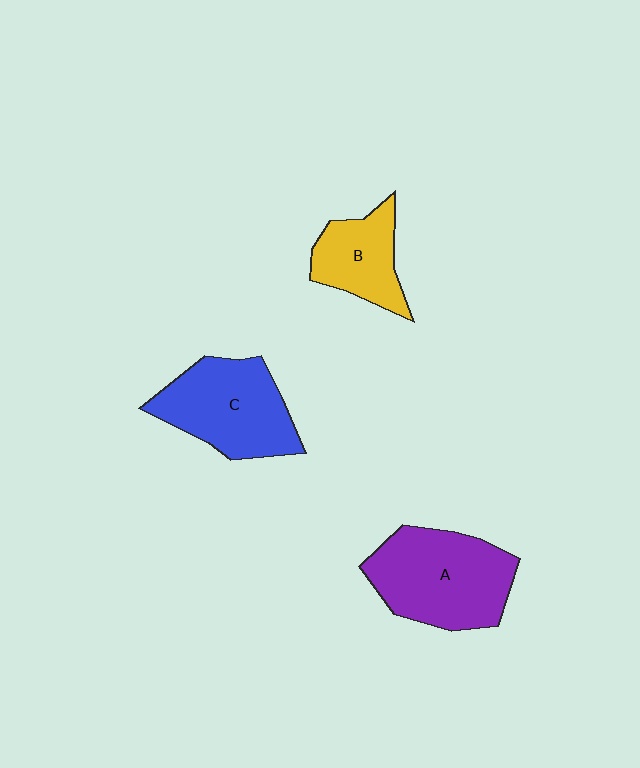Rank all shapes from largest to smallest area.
From largest to smallest: A (purple), C (blue), B (yellow).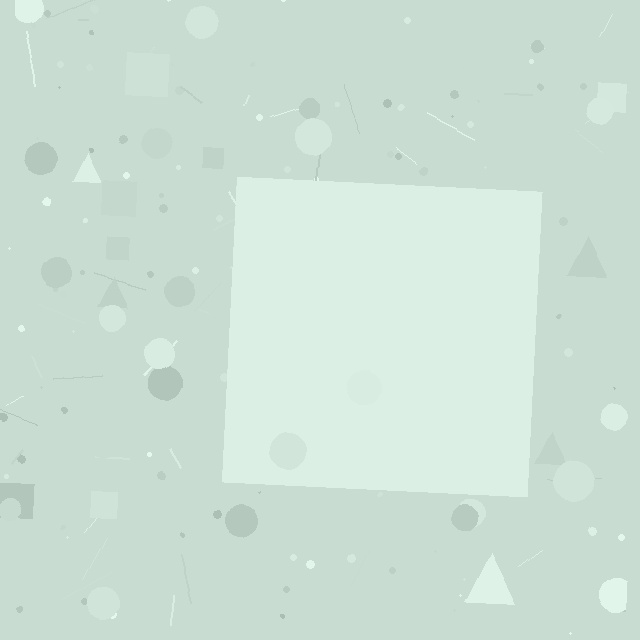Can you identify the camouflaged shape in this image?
The camouflaged shape is a square.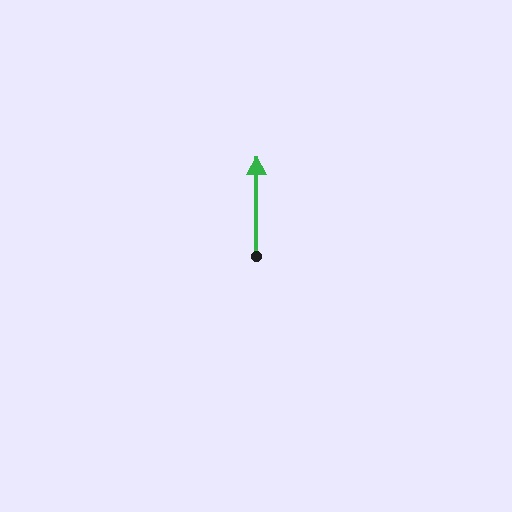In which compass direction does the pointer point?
North.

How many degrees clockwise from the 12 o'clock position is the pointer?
Approximately 0 degrees.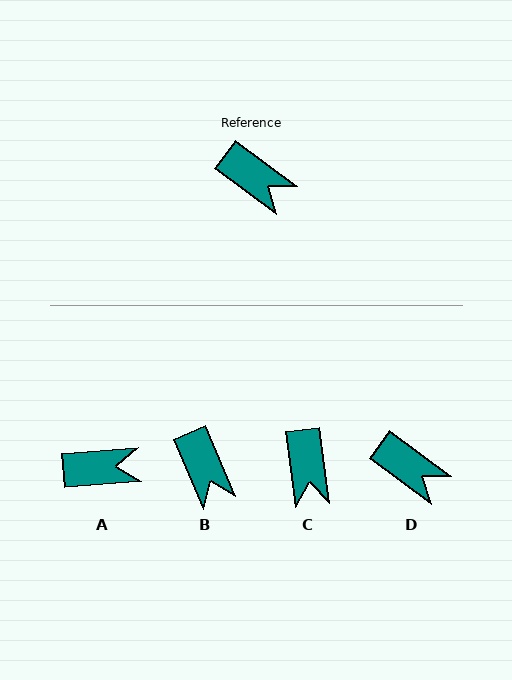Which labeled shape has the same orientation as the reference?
D.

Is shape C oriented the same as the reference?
No, it is off by about 46 degrees.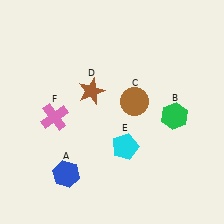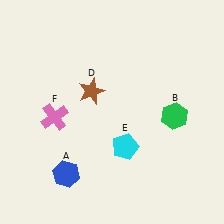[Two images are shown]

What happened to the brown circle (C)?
The brown circle (C) was removed in Image 2. It was in the top-right area of Image 1.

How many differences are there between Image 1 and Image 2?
There is 1 difference between the two images.